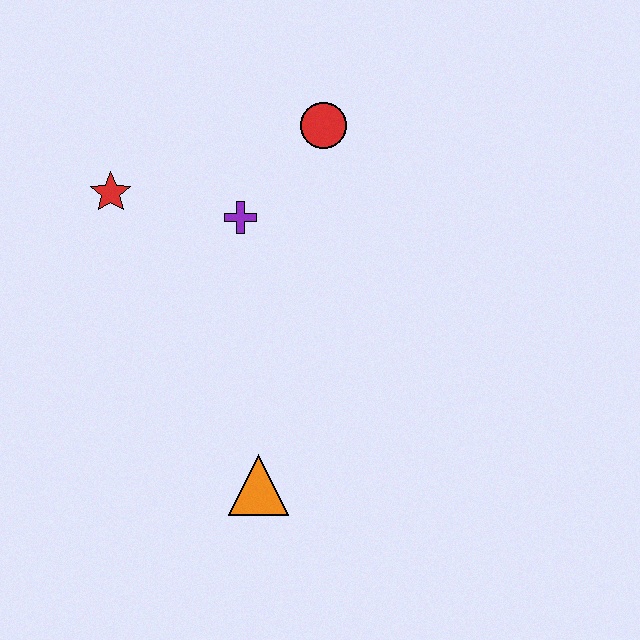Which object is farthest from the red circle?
The orange triangle is farthest from the red circle.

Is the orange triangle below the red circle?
Yes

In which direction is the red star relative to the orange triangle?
The red star is above the orange triangle.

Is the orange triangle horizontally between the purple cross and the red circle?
Yes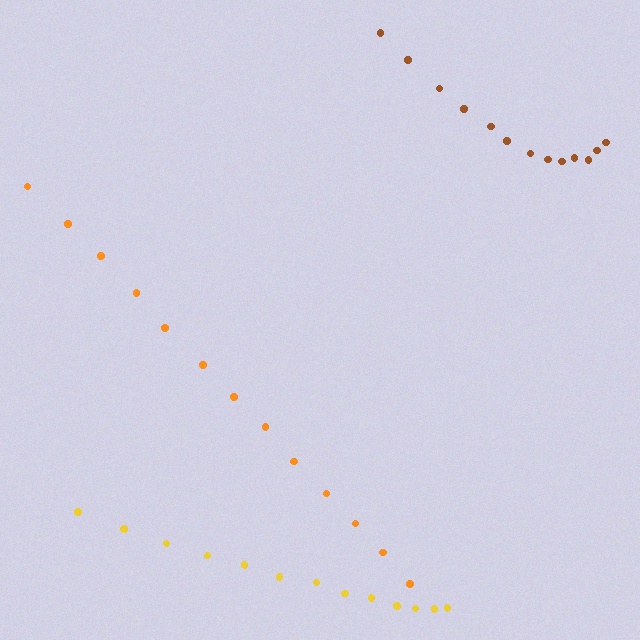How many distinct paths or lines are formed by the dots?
There are 3 distinct paths.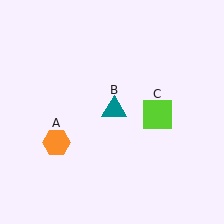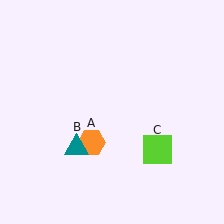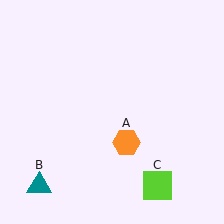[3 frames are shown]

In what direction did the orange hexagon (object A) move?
The orange hexagon (object A) moved right.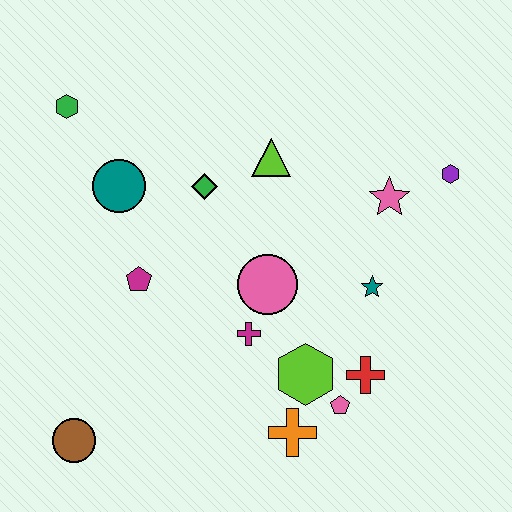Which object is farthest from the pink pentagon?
The green hexagon is farthest from the pink pentagon.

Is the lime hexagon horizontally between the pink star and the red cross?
No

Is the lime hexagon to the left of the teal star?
Yes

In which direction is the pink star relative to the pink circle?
The pink star is to the right of the pink circle.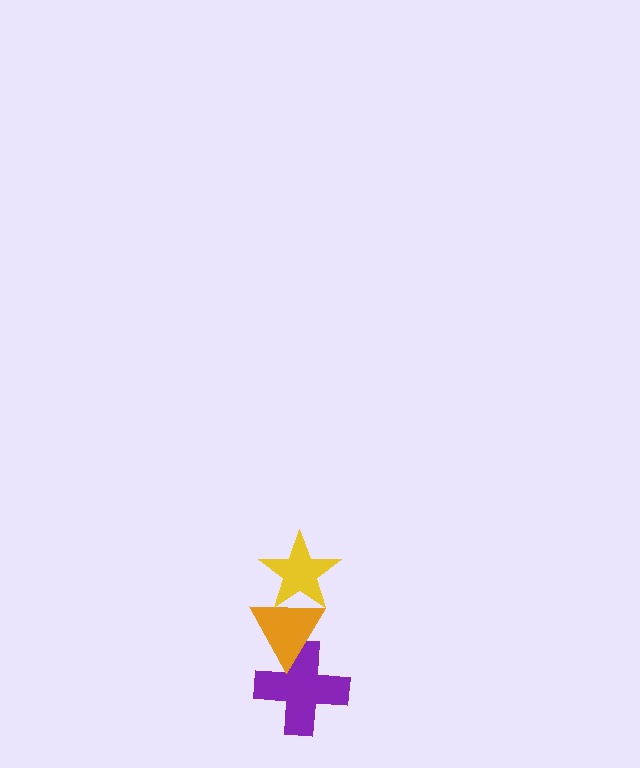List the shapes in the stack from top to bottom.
From top to bottom: the yellow star, the orange triangle, the purple cross.